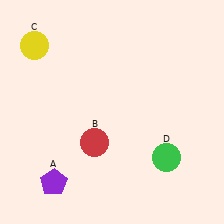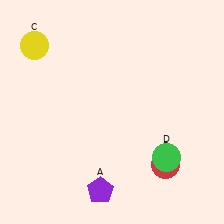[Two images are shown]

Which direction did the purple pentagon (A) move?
The purple pentagon (A) moved right.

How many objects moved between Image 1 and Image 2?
2 objects moved between the two images.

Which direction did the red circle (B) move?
The red circle (B) moved right.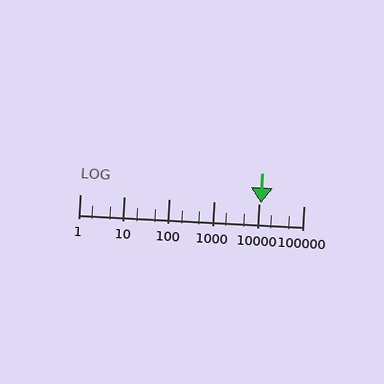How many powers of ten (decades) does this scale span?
The scale spans 5 decades, from 1 to 100000.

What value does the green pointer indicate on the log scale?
The pointer indicates approximately 11000.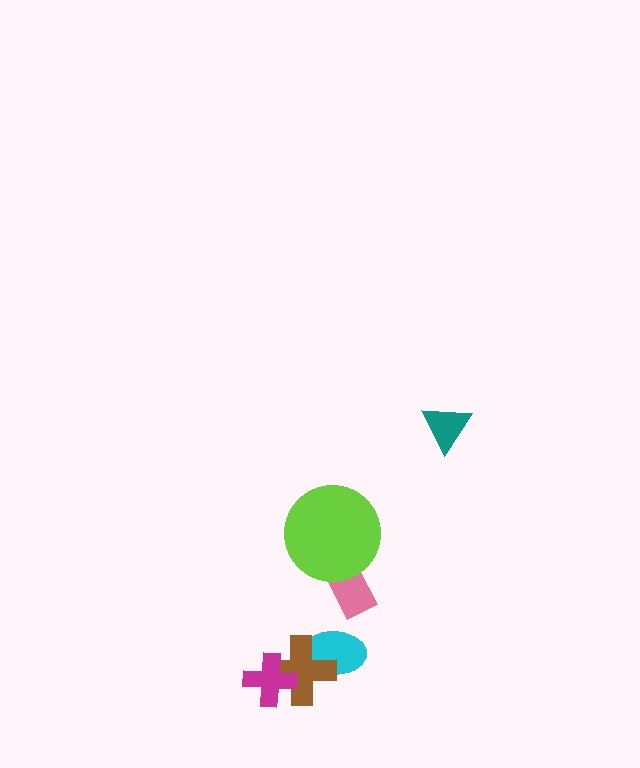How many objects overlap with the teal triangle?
0 objects overlap with the teal triangle.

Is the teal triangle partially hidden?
No, no other shape covers it.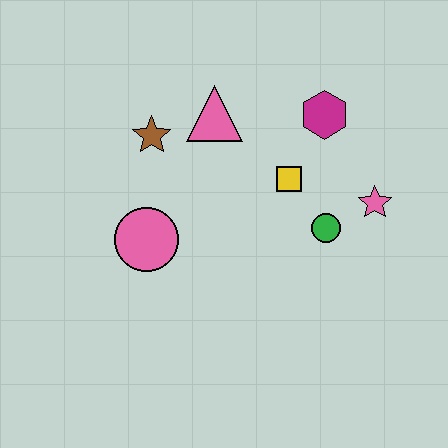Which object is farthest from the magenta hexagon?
The pink circle is farthest from the magenta hexagon.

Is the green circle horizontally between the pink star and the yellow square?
Yes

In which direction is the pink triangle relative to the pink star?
The pink triangle is to the left of the pink star.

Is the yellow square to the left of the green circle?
Yes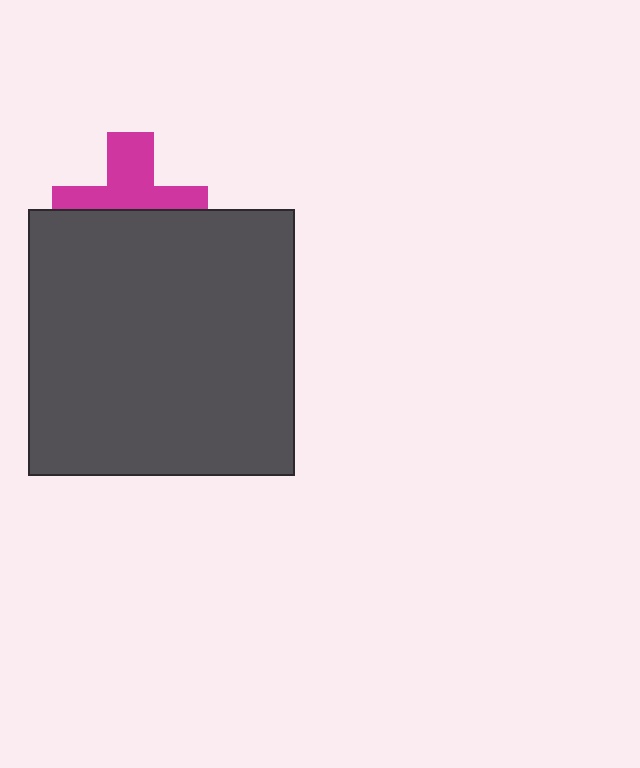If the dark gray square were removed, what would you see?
You would see the complete magenta cross.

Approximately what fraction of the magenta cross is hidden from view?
Roughly 50% of the magenta cross is hidden behind the dark gray square.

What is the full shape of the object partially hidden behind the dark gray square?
The partially hidden object is a magenta cross.